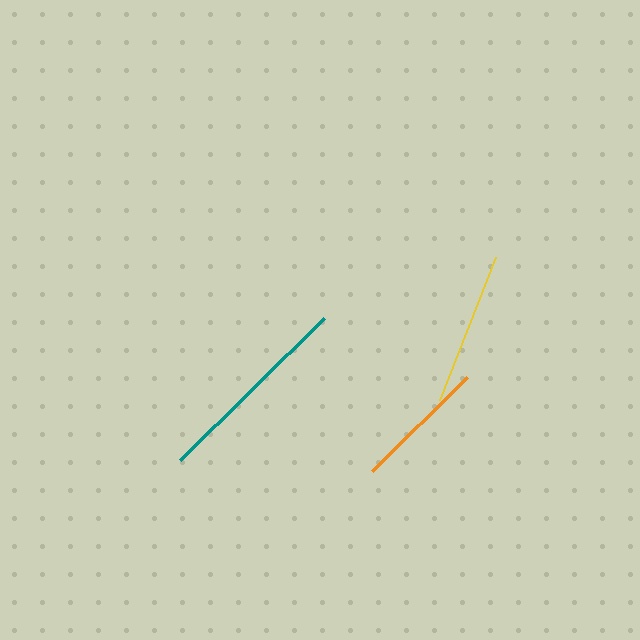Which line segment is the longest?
The teal line is the longest at approximately 202 pixels.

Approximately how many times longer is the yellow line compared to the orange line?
The yellow line is approximately 1.1 times the length of the orange line.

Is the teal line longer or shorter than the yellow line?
The teal line is longer than the yellow line.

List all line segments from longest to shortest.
From longest to shortest: teal, yellow, orange.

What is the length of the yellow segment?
The yellow segment is approximately 153 pixels long.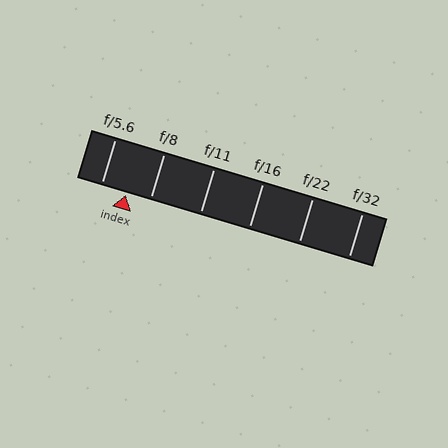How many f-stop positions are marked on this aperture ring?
There are 6 f-stop positions marked.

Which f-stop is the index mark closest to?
The index mark is closest to f/8.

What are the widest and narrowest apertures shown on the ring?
The widest aperture shown is f/5.6 and the narrowest is f/32.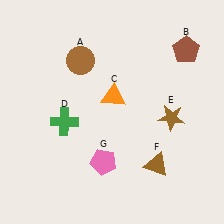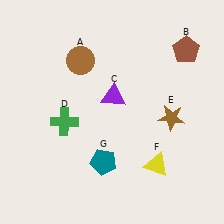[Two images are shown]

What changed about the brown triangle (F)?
In Image 1, F is brown. In Image 2, it changed to yellow.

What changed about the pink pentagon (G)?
In Image 1, G is pink. In Image 2, it changed to teal.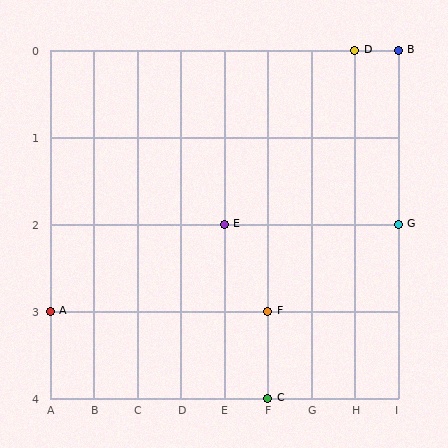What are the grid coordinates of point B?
Point B is at grid coordinates (I, 0).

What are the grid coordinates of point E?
Point E is at grid coordinates (E, 2).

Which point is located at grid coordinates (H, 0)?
Point D is at (H, 0).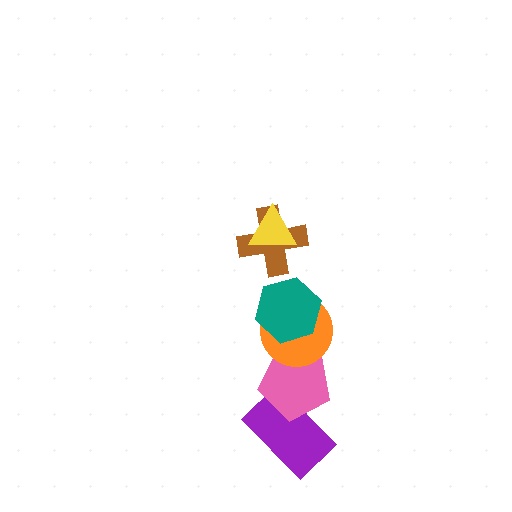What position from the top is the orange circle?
The orange circle is 4th from the top.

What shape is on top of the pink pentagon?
The orange circle is on top of the pink pentagon.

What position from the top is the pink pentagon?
The pink pentagon is 5th from the top.